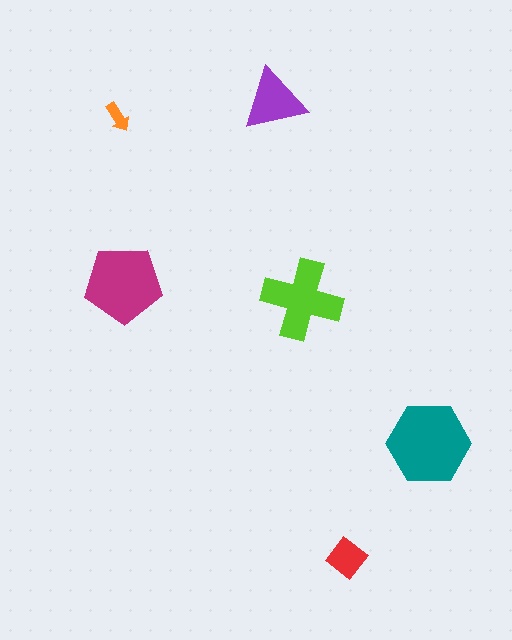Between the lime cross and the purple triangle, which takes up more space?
The lime cross.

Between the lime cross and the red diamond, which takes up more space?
The lime cross.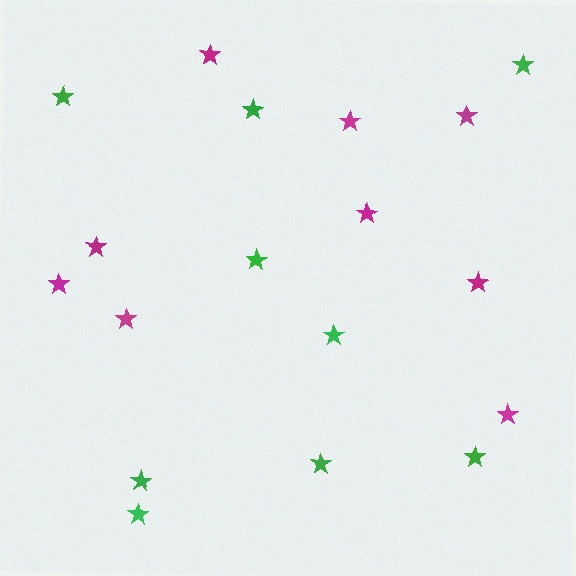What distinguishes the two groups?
There are 2 groups: one group of magenta stars (9) and one group of green stars (9).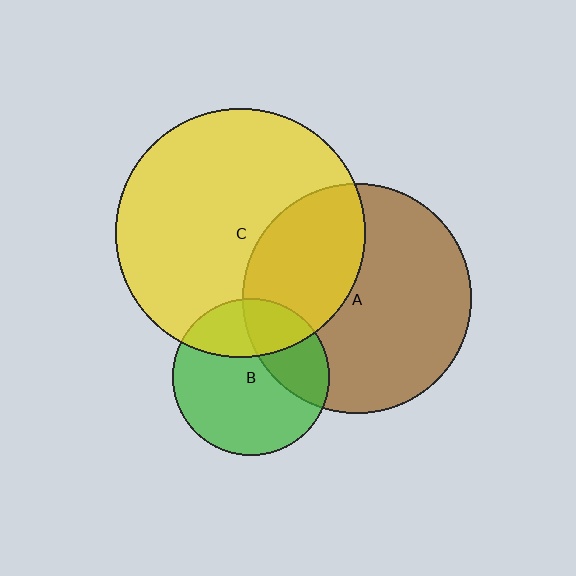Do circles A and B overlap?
Yes.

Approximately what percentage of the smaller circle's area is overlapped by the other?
Approximately 30%.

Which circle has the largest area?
Circle C (yellow).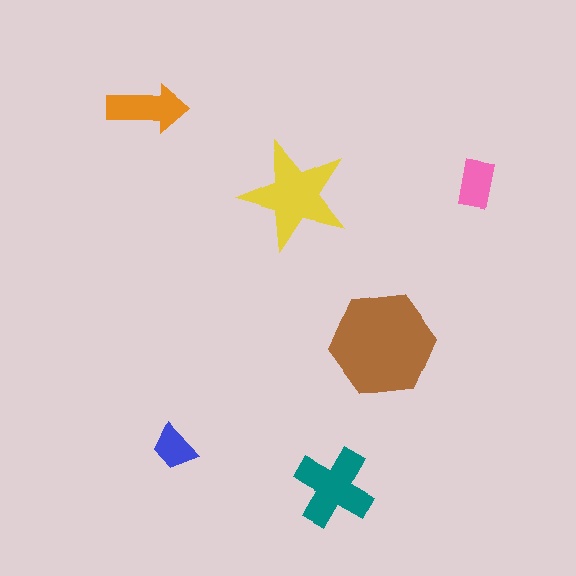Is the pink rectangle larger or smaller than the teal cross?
Smaller.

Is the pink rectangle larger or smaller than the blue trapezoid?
Larger.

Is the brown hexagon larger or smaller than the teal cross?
Larger.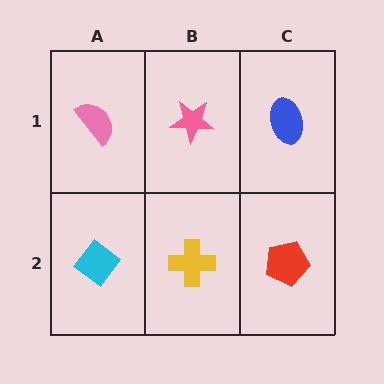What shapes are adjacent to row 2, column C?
A blue ellipse (row 1, column C), a yellow cross (row 2, column B).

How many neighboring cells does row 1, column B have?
3.